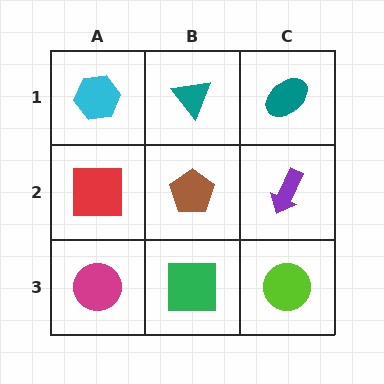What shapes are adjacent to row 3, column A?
A red square (row 2, column A), a green square (row 3, column B).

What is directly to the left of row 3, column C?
A green square.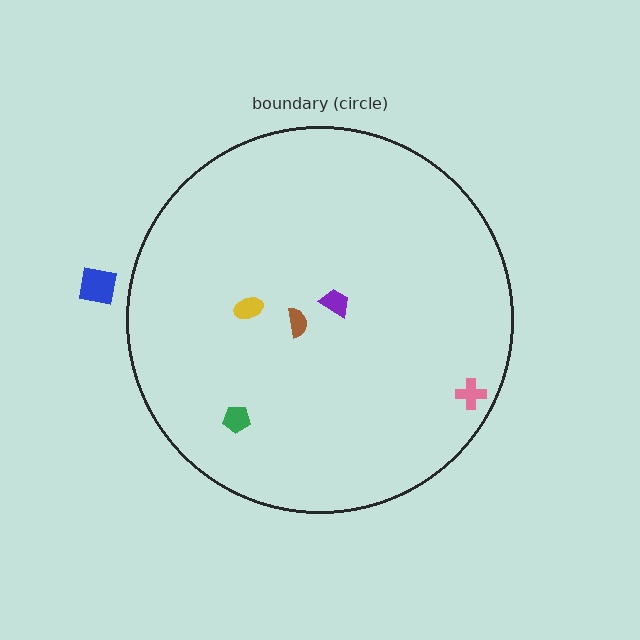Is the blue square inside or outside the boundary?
Outside.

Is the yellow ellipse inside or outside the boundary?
Inside.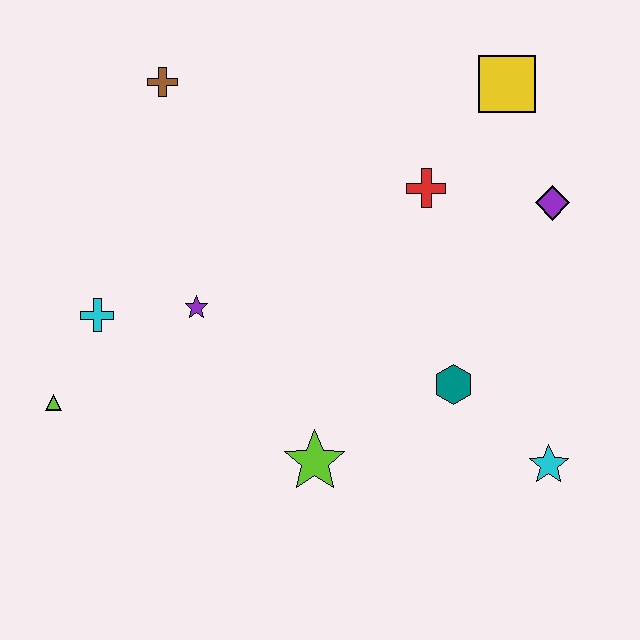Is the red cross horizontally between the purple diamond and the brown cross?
Yes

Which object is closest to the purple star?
The cyan cross is closest to the purple star.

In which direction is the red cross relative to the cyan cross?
The red cross is to the right of the cyan cross.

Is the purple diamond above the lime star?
Yes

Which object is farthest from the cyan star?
The brown cross is farthest from the cyan star.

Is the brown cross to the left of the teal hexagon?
Yes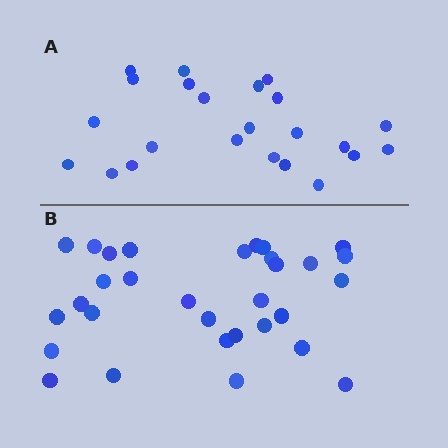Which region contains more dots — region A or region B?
Region B (the bottom region) has more dots.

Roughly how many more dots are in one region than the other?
Region B has roughly 8 or so more dots than region A.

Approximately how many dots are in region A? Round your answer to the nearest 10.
About 20 dots. (The exact count is 23, which rounds to 20.)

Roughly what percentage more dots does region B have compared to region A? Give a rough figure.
About 35% more.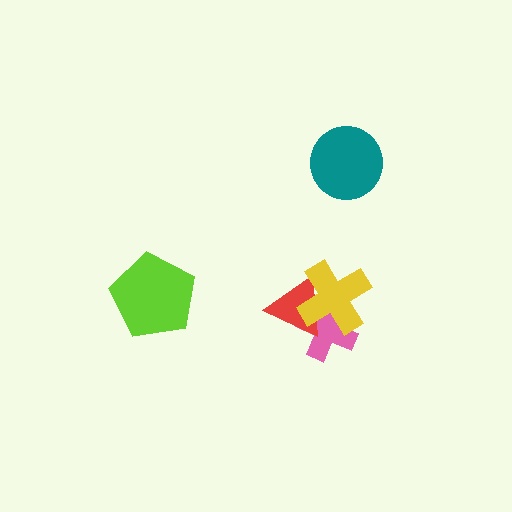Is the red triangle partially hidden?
Yes, it is partially covered by another shape.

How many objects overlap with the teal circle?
0 objects overlap with the teal circle.